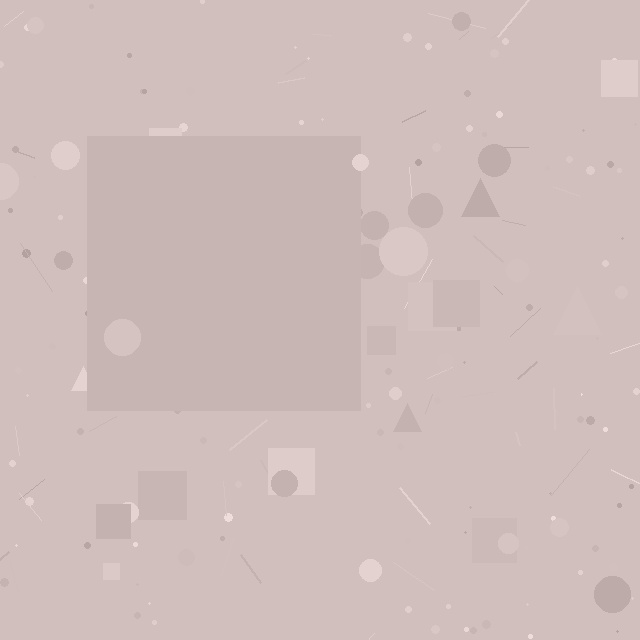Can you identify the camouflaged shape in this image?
The camouflaged shape is a square.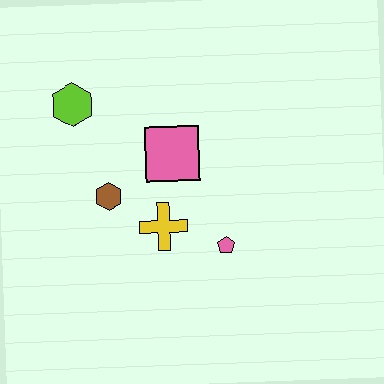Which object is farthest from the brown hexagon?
The pink pentagon is farthest from the brown hexagon.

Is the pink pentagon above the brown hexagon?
No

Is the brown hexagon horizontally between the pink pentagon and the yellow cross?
No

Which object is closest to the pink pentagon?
The yellow cross is closest to the pink pentagon.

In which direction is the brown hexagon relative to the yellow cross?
The brown hexagon is to the left of the yellow cross.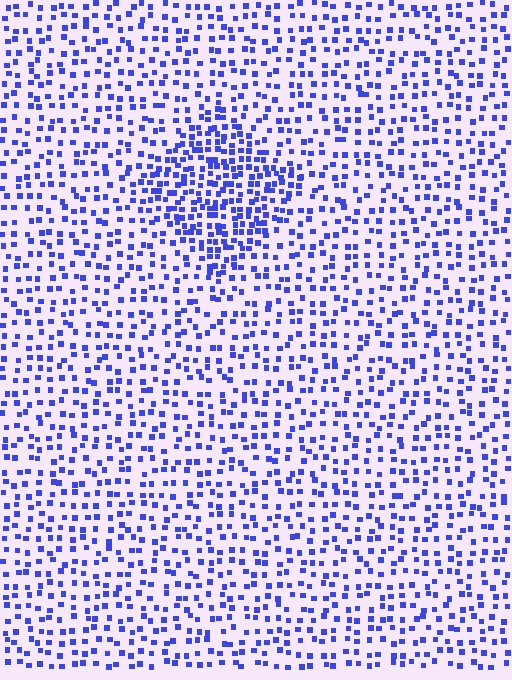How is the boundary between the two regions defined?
The boundary is defined by a change in element density (approximately 1.9x ratio). All elements are the same color, size, and shape.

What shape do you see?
I see a diamond.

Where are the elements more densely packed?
The elements are more densely packed inside the diamond boundary.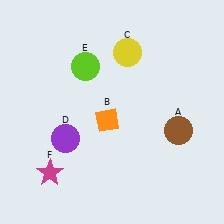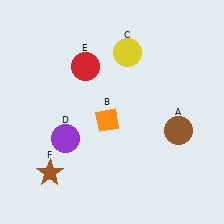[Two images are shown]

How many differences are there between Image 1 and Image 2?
There are 2 differences between the two images.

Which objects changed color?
E changed from lime to red. F changed from magenta to brown.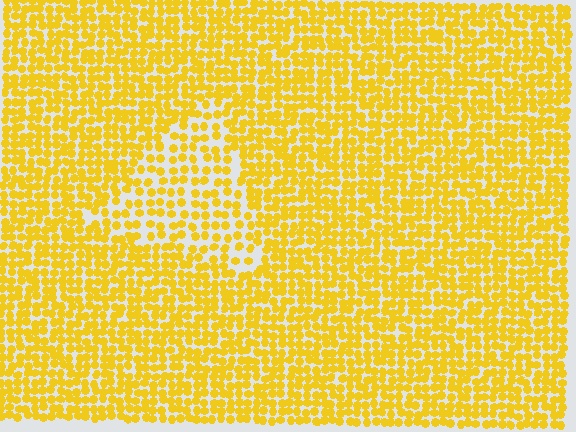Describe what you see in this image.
The image contains small yellow elements arranged at two different densities. A triangle-shaped region is visible where the elements are less densely packed than the surrounding area.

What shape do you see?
I see a triangle.